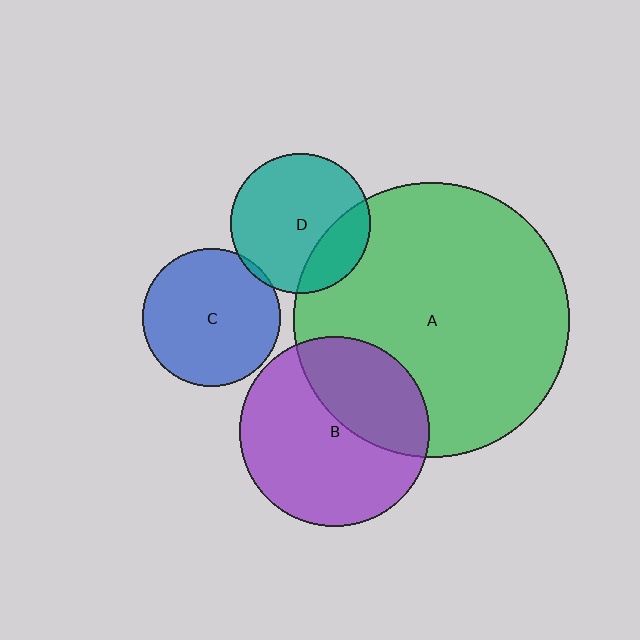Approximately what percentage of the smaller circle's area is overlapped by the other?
Approximately 25%.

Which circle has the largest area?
Circle A (green).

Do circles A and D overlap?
Yes.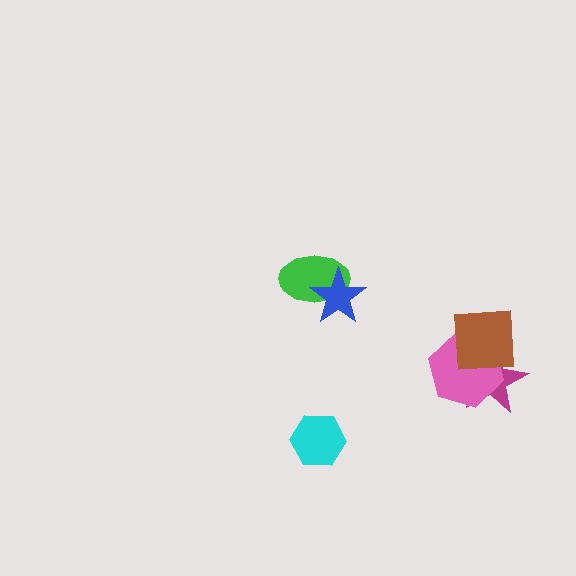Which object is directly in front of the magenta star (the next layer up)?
The pink hexagon is directly in front of the magenta star.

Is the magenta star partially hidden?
Yes, it is partially covered by another shape.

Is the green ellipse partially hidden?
Yes, it is partially covered by another shape.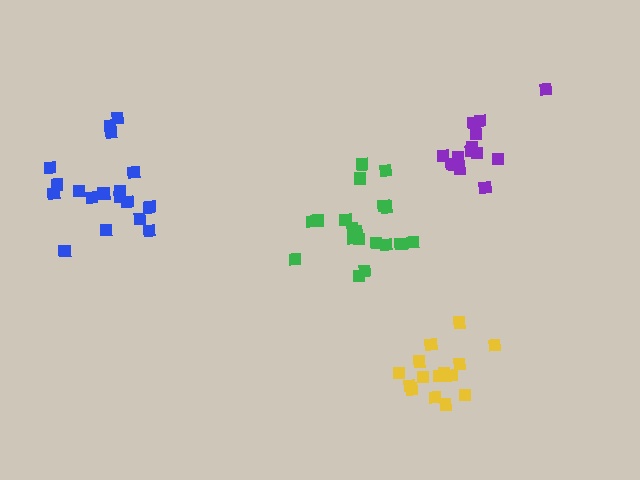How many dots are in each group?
Group 1: 19 dots, Group 2: 15 dots, Group 3: 19 dots, Group 4: 15 dots (68 total).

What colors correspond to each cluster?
The clusters are colored: green, purple, blue, yellow.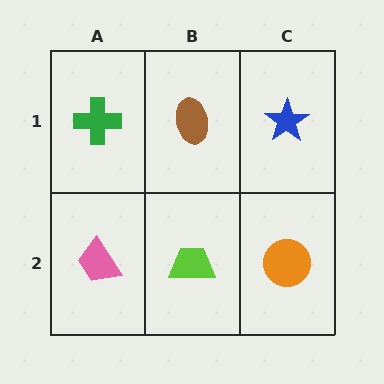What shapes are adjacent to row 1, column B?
A lime trapezoid (row 2, column B), a green cross (row 1, column A), a blue star (row 1, column C).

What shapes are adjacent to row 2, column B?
A brown ellipse (row 1, column B), a pink trapezoid (row 2, column A), an orange circle (row 2, column C).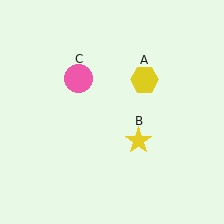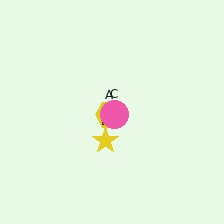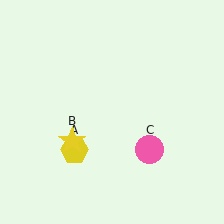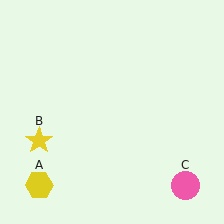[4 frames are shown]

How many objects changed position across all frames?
3 objects changed position: yellow hexagon (object A), yellow star (object B), pink circle (object C).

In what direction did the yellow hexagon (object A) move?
The yellow hexagon (object A) moved down and to the left.